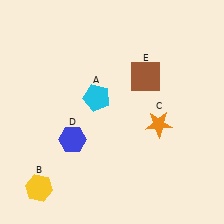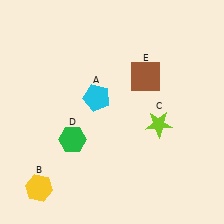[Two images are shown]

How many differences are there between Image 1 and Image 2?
There are 2 differences between the two images.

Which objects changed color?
C changed from orange to lime. D changed from blue to green.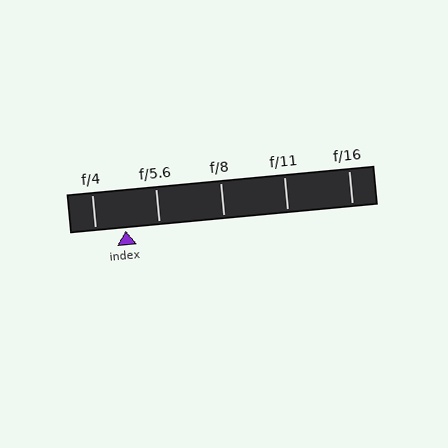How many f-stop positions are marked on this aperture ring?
There are 5 f-stop positions marked.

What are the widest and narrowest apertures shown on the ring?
The widest aperture shown is f/4 and the narrowest is f/16.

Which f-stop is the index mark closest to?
The index mark is closest to f/4.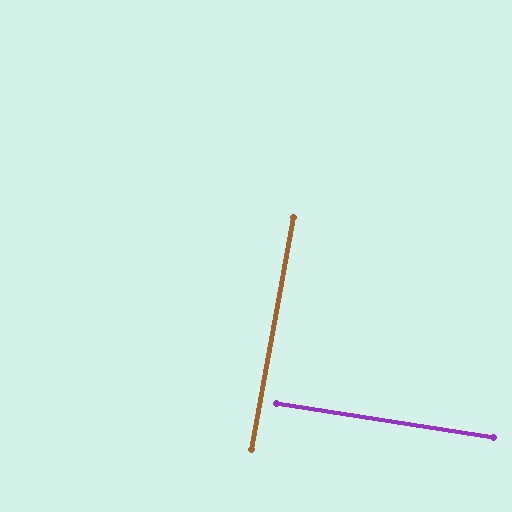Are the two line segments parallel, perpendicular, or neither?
Perpendicular — they meet at approximately 89°.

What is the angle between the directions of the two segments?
Approximately 89 degrees.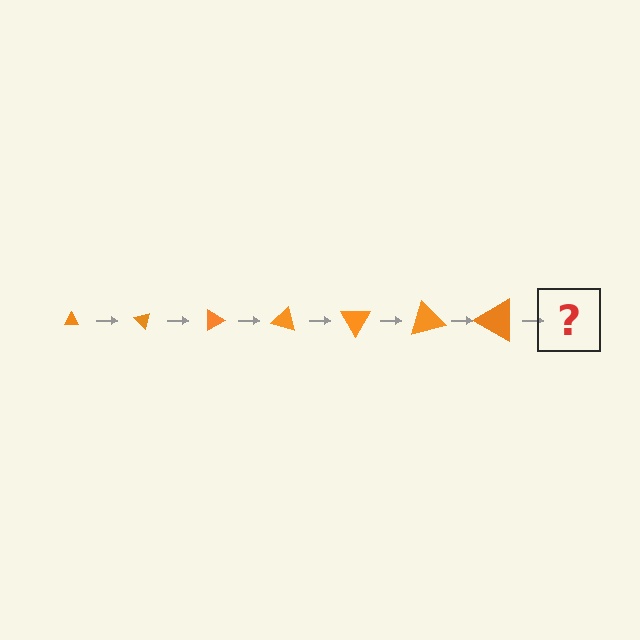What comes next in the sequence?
The next element should be a triangle, larger than the previous one and rotated 315 degrees from the start.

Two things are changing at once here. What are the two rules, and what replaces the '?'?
The two rules are that the triangle grows larger each step and it rotates 45 degrees each step. The '?' should be a triangle, larger than the previous one and rotated 315 degrees from the start.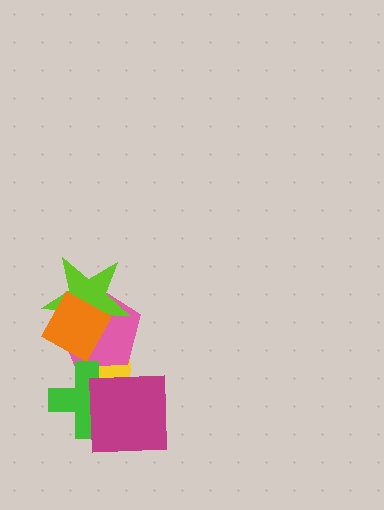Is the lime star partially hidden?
Yes, it is partially covered by another shape.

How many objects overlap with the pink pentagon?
4 objects overlap with the pink pentagon.